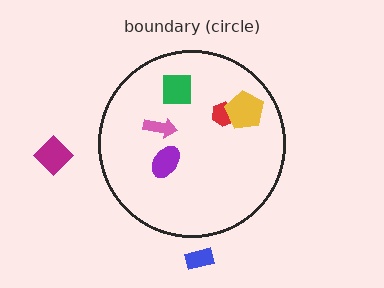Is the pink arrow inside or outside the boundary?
Inside.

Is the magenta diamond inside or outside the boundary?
Outside.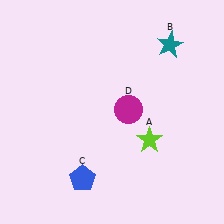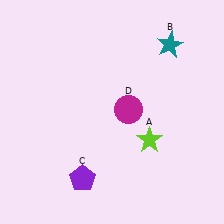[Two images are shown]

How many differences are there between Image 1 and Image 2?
There is 1 difference between the two images.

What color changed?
The pentagon (C) changed from blue in Image 1 to purple in Image 2.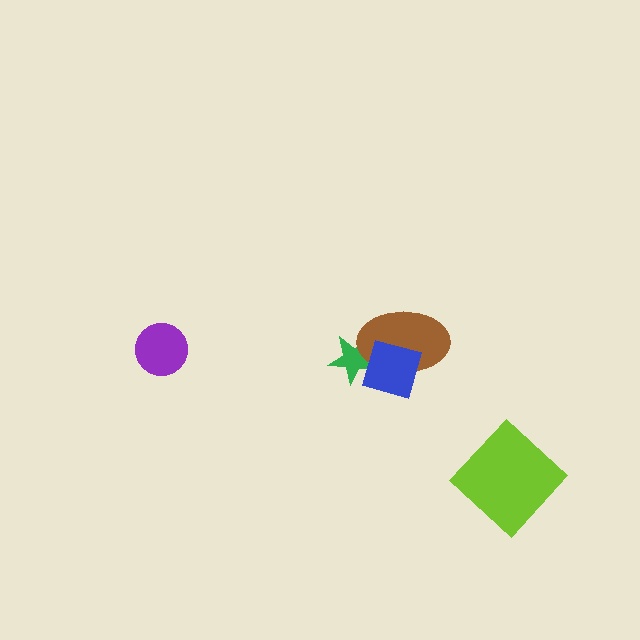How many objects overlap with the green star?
2 objects overlap with the green star.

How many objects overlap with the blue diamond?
2 objects overlap with the blue diamond.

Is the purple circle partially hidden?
No, no other shape covers it.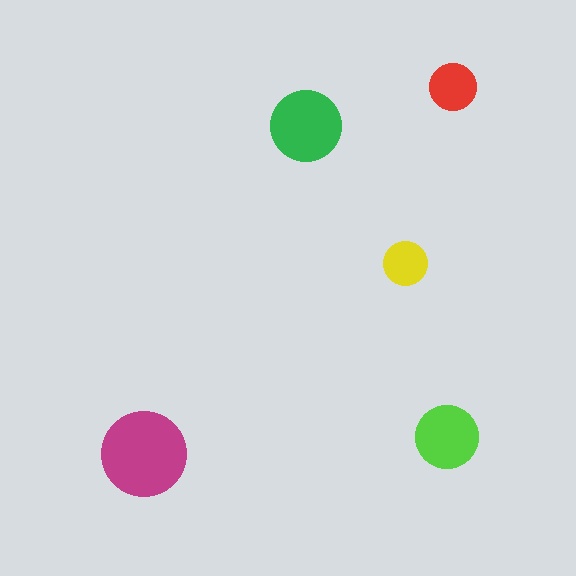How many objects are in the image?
There are 5 objects in the image.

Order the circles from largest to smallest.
the magenta one, the green one, the lime one, the red one, the yellow one.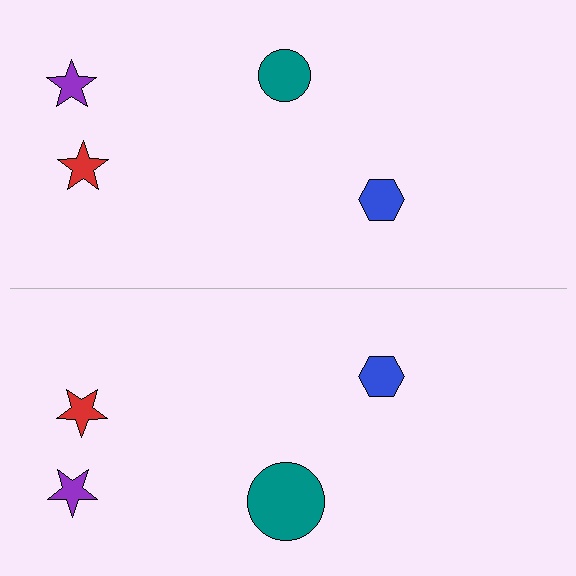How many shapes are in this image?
There are 8 shapes in this image.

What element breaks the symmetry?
The teal circle on the bottom side has a different size than its mirror counterpart.